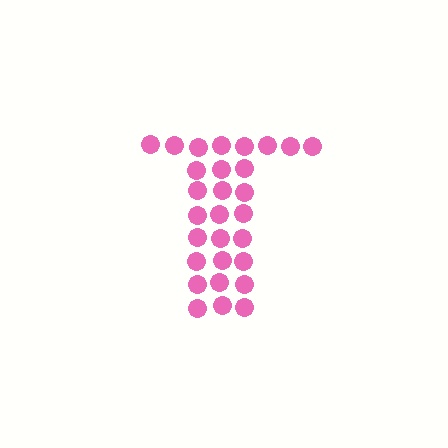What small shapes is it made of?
It is made of small circles.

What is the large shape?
The large shape is the letter T.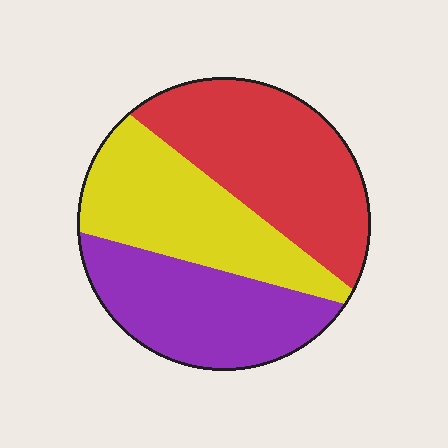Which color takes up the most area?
Red, at roughly 40%.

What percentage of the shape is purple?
Purple takes up about one third (1/3) of the shape.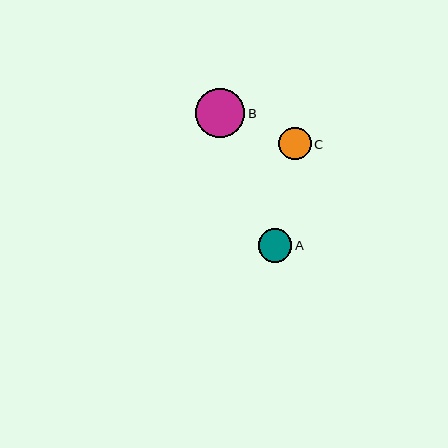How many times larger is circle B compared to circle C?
Circle B is approximately 1.5 times the size of circle C.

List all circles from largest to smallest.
From largest to smallest: B, A, C.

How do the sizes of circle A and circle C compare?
Circle A and circle C are approximately the same size.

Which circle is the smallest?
Circle C is the smallest with a size of approximately 33 pixels.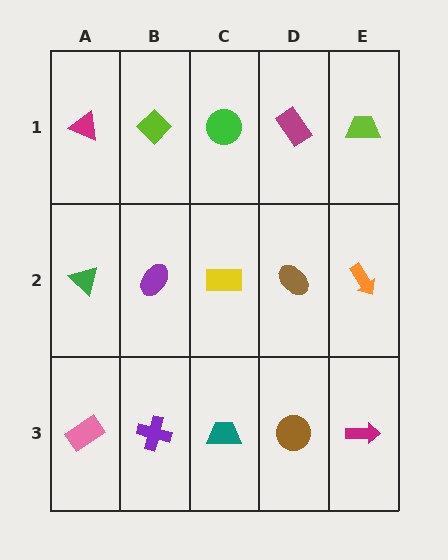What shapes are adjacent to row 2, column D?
A magenta rectangle (row 1, column D), a brown circle (row 3, column D), a yellow rectangle (row 2, column C), an orange arrow (row 2, column E).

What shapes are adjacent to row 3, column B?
A purple ellipse (row 2, column B), a pink rectangle (row 3, column A), a teal trapezoid (row 3, column C).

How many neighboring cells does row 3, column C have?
3.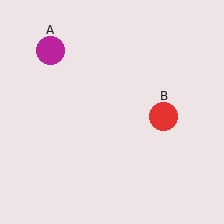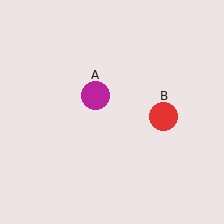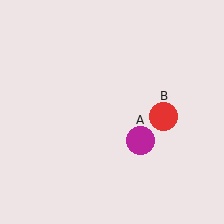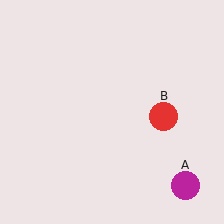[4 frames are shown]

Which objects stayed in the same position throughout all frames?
Red circle (object B) remained stationary.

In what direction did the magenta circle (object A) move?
The magenta circle (object A) moved down and to the right.